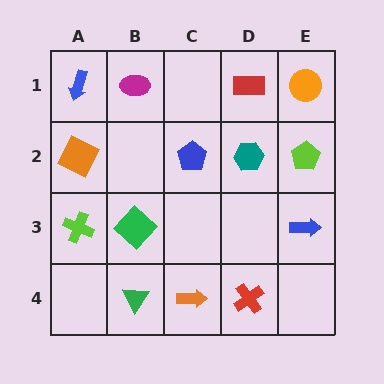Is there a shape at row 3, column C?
No, that cell is empty.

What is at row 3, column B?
A green diamond.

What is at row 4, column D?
A red cross.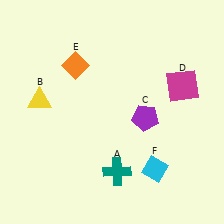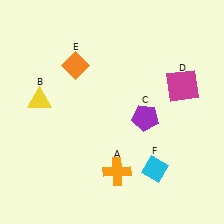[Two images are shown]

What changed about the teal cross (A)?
In Image 1, A is teal. In Image 2, it changed to orange.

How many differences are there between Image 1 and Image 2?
There is 1 difference between the two images.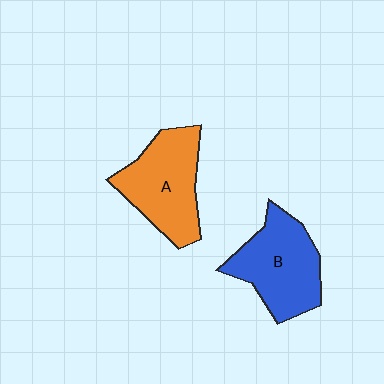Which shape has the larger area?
Shape A (orange).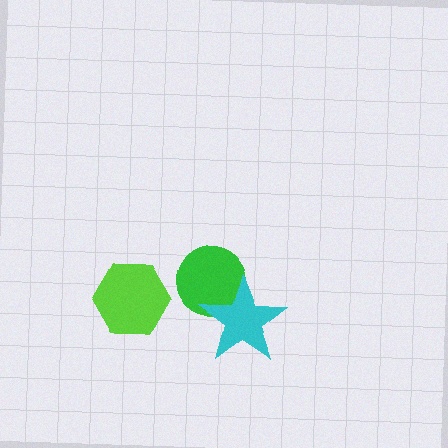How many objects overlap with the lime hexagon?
0 objects overlap with the lime hexagon.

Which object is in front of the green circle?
The cyan star is in front of the green circle.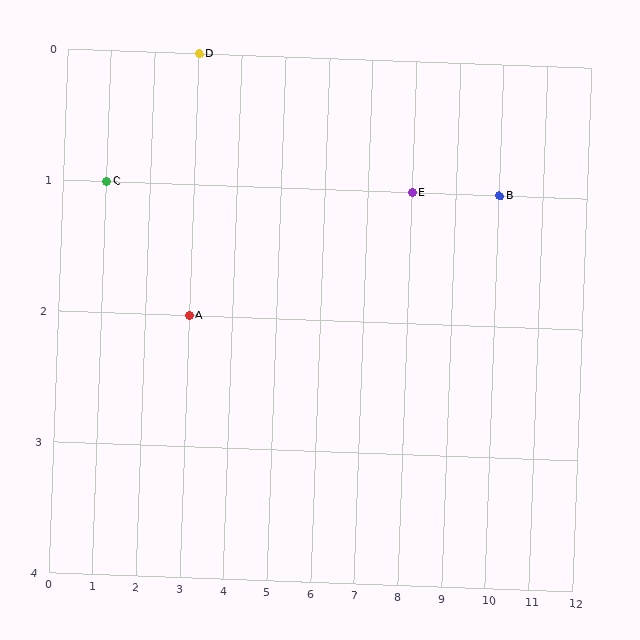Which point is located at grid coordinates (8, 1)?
Point E is at (8, 1).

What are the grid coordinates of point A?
Point A is at grid coordinates (3, 2).